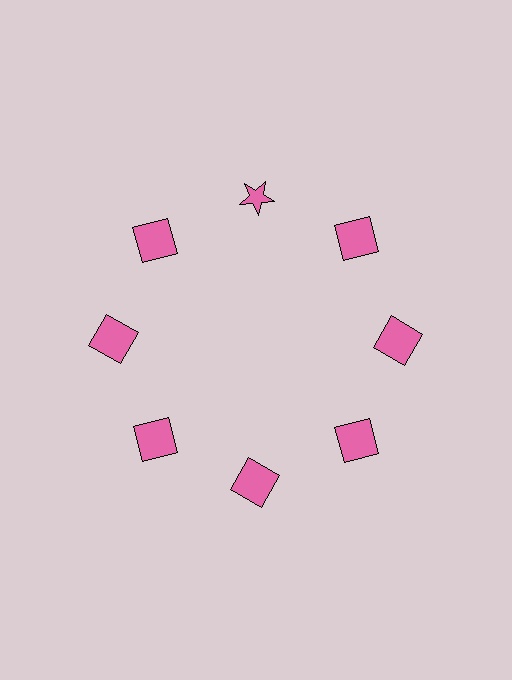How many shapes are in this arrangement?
There are 8 shapes arranged in a ring pattern.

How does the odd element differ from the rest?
It has a different shape: star instead of square.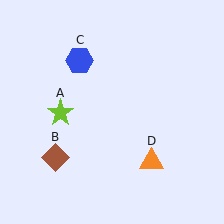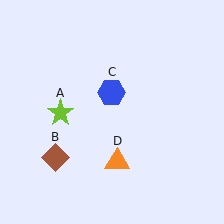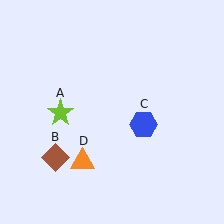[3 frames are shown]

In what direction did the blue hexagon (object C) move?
The blue hexagon (object C) moved down and to the right.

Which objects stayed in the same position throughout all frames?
Lime star (object A) and brown diamond (object B) remained stationary.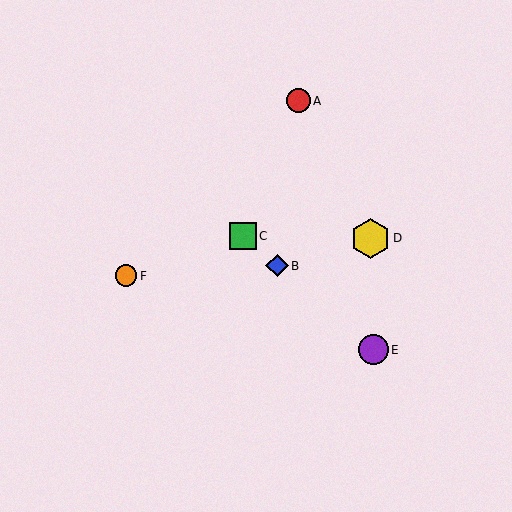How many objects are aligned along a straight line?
3 objects (B, C, E) are aligned along a straight line.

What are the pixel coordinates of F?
Object F is at (126, 276).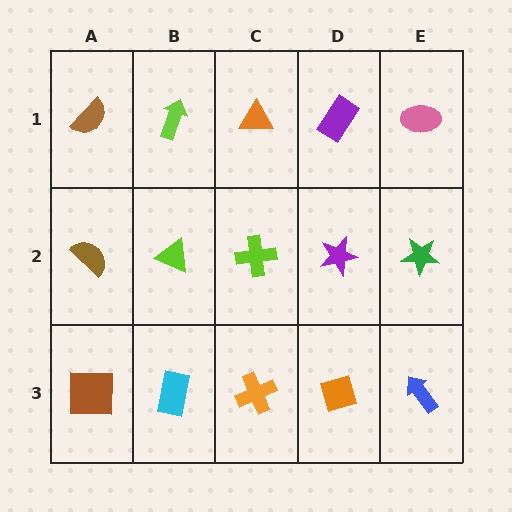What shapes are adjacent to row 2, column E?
A pink ellipse (row 1, column E), a blue arrow (row 3, column E), a purple star (row 2, column D).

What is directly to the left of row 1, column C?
A lime arrow.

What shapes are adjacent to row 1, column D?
A purple star (row 2, column D), an orange triangle (row 1, column C), a pink ellipse (row 1, column E).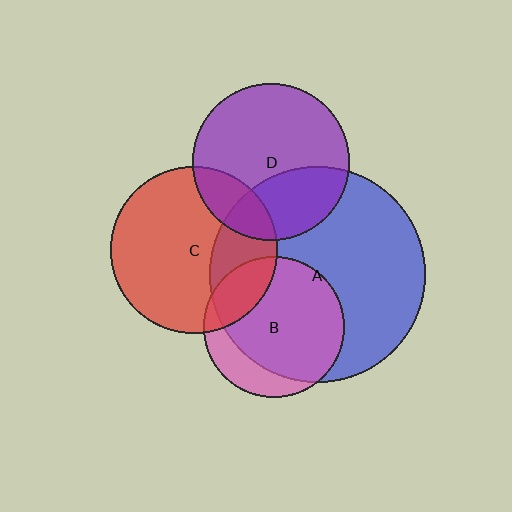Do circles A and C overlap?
Yes.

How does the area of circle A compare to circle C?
Approximately 1.7 times.